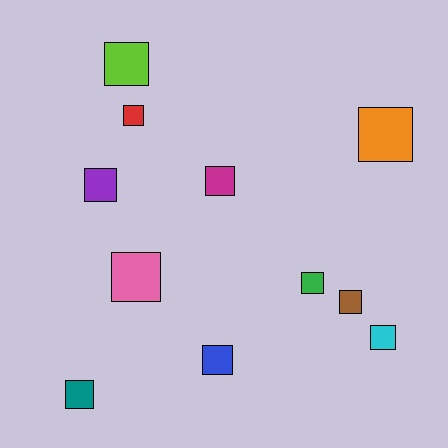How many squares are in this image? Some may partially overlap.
There are 11 squares.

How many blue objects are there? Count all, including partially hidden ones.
There is 1 blue object.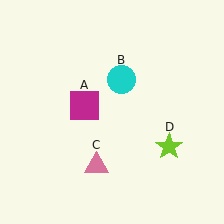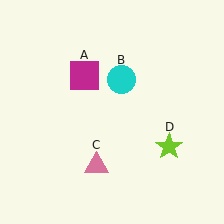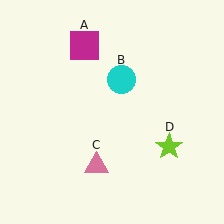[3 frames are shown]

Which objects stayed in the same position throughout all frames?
Cyan circle (object B) and pink triangle (object C) and lime star (object D) remained stationary.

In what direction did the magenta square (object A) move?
The magenta square (object A) moved up.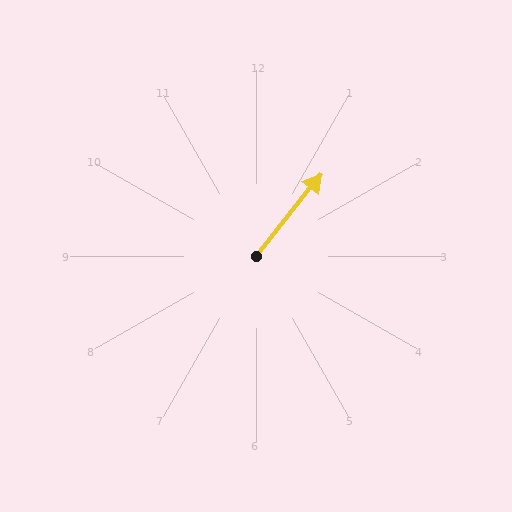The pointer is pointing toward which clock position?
Roughly 1 o'clock.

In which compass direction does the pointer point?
Northeast.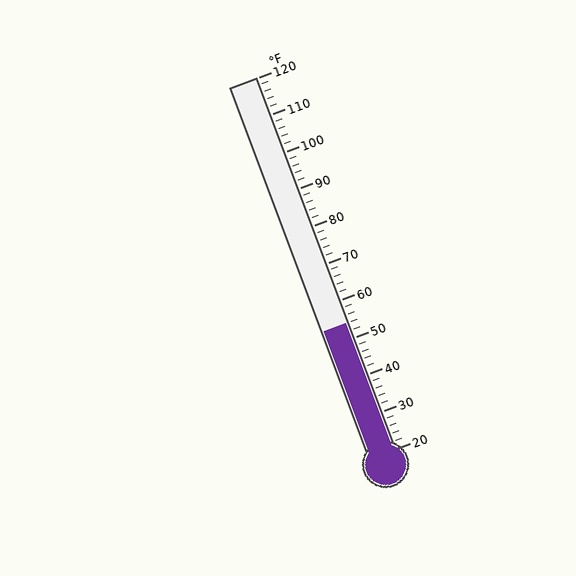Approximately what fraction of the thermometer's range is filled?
The thermometer is filled to approximately 35% of its range.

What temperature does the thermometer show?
The thermometer shows approximately 54°F.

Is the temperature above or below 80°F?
The temperature is below 80°F.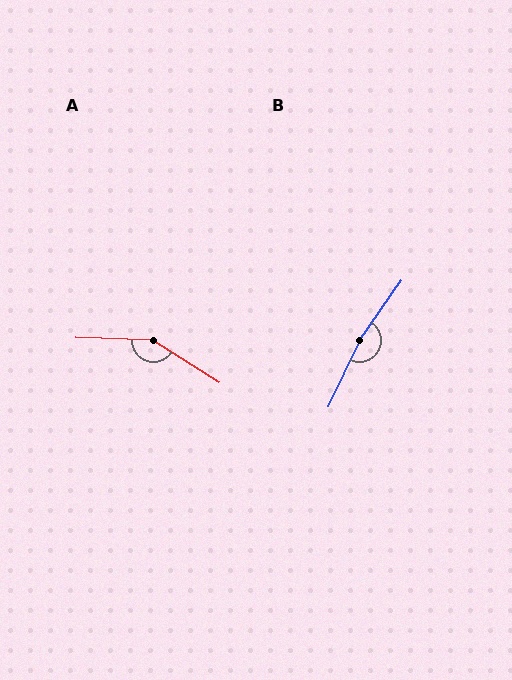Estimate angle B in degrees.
Approximately 170 degrees.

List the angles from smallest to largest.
A (150°), B (170°).